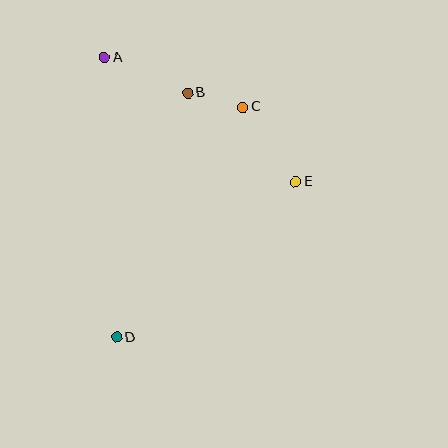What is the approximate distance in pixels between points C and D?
The distance between C and D is approximately 262 pixels.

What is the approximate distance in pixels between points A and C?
The distance between A and C is approximately 147 pixels.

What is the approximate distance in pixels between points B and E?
The distance between B and E is approximately 140 pixels.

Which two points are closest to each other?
Points B and C are closest to each other.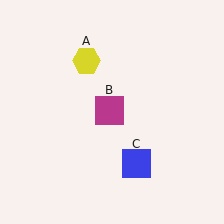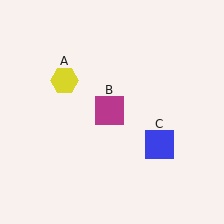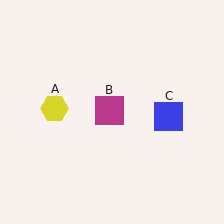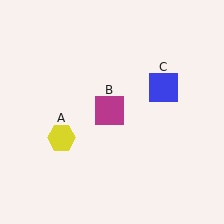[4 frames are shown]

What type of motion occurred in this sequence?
The yellow hexagon (object A), blue square (object C) rotated counterclockwise around the center of the scene.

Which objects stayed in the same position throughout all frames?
Magenta square (object B) remained stationary.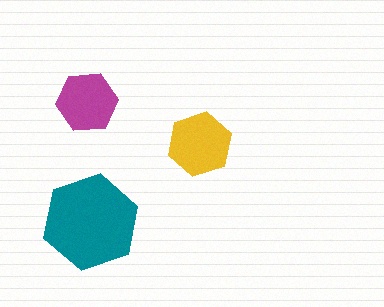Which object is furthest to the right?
The yellow hexagon is rightmost.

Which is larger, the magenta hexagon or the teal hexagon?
The teal one.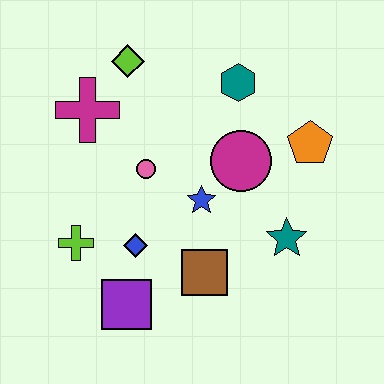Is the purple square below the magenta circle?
Yes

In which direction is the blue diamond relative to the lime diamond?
The blue diamond is below the lime diamond.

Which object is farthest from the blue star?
The lime diamond is farthest from the blue star.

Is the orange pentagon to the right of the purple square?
Yes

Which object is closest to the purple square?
The blue diamond is closest to the purple square.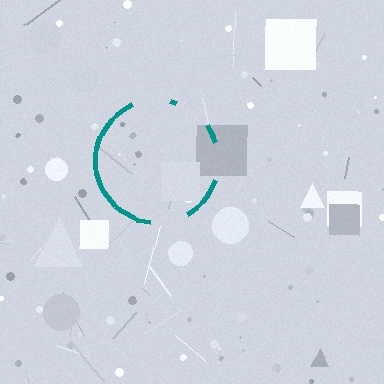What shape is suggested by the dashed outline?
The dashed outline suggests a circle.